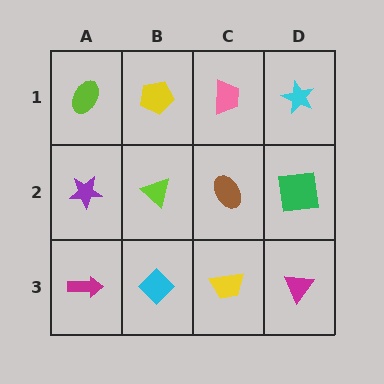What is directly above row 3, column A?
A purple star.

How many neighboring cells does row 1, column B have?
3.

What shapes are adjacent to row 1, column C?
A brown ellipse (row 2, column C), a yellow pentagon (row 1, column B), a cyan star (row 1, column D).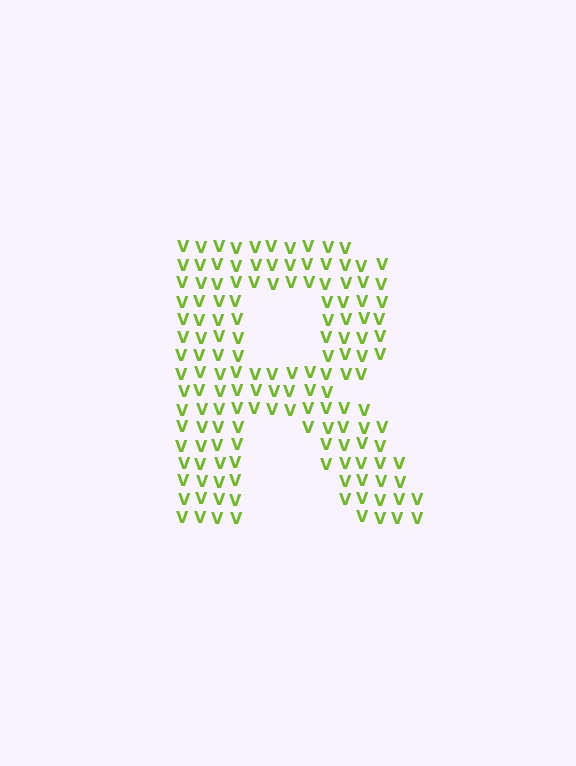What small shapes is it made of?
It is made of small letter V's.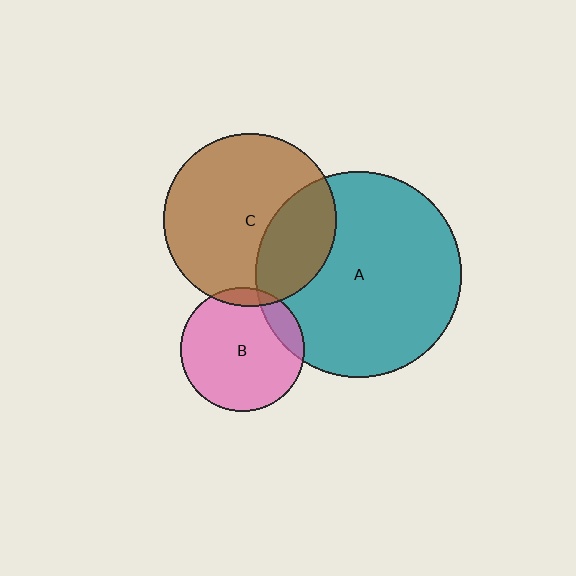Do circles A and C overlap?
Yes.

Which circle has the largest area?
Circle A (teal).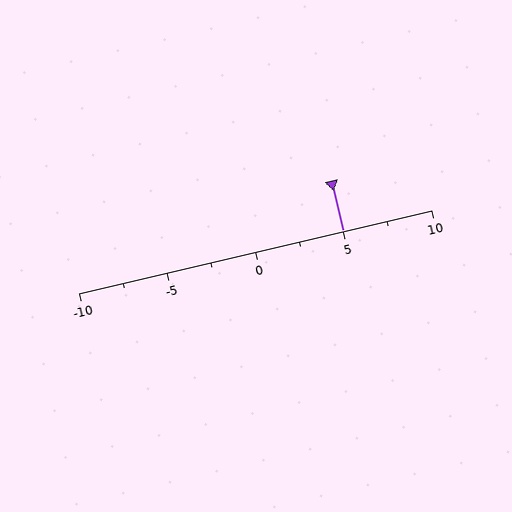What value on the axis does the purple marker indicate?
The marker indicates approximately 5.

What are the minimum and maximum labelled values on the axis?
The axis runs from -10 to 10.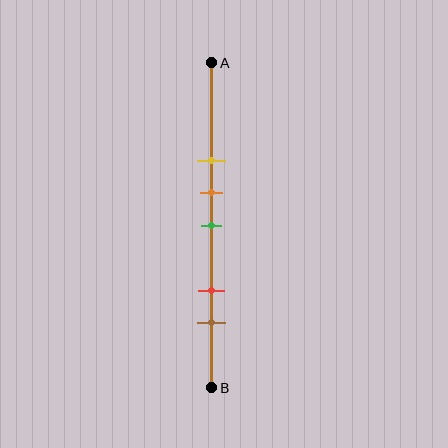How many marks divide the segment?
There are 5 marks dividing the segment.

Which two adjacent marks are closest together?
The orange and green marks are the closest adjacent pair.